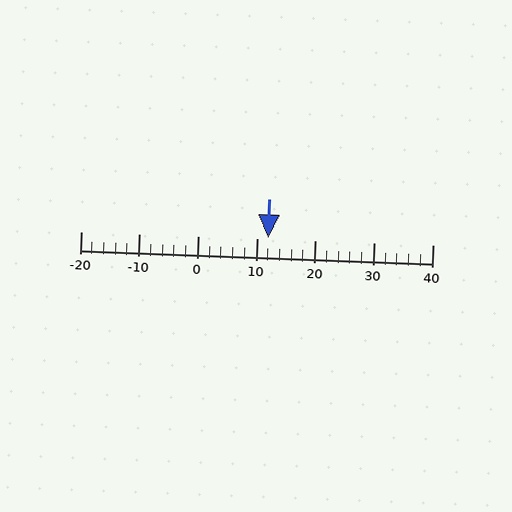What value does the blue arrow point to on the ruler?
The blue arrow points to approximately 12.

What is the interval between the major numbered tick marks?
The major tick marks are spaced 10 units apart.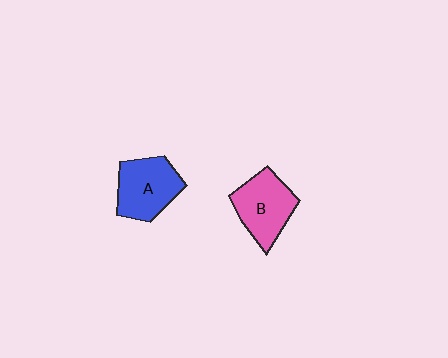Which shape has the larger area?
Shape A (blue).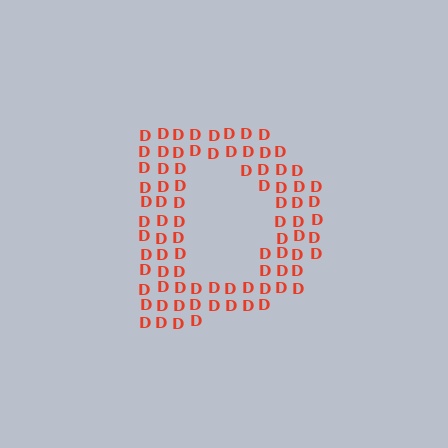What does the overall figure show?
The overall figure shows the letter D.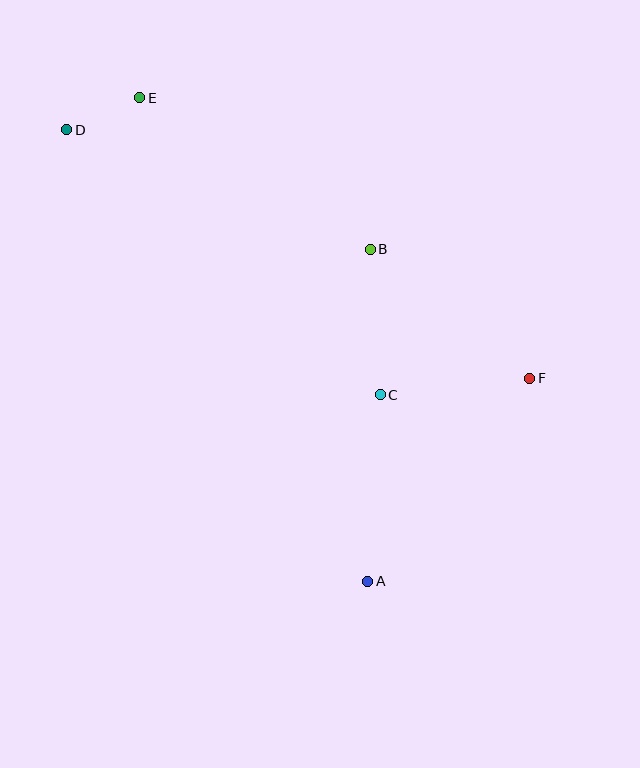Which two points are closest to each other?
Points D and E are closest to each other.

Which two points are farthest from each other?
Points A and D are farthest from each other.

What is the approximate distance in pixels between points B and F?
The distance between B and F is approximately 205 pixels.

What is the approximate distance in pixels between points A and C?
The distance between A and C is approximately 187 pixels.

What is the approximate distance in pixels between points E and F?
The distance between E and F is approximately 480 pixels.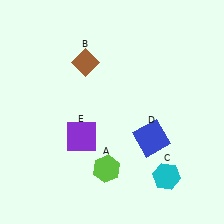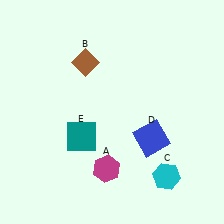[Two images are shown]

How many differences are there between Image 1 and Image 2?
There are 2 differences between the two images.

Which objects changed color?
A changed from lime to magenta. E changed from purple to teal.